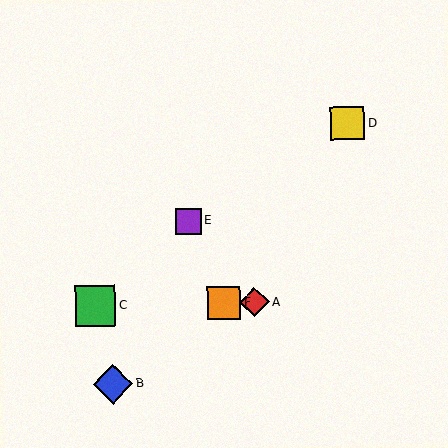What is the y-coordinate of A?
Object A is at y≈302.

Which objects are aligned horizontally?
Objects A, C, F are aligned horizontally.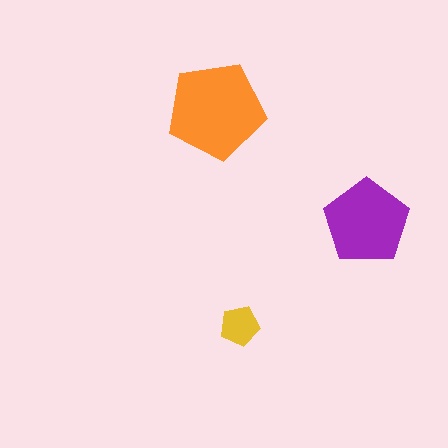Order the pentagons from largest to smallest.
the orange one, the purple one, the yellow one.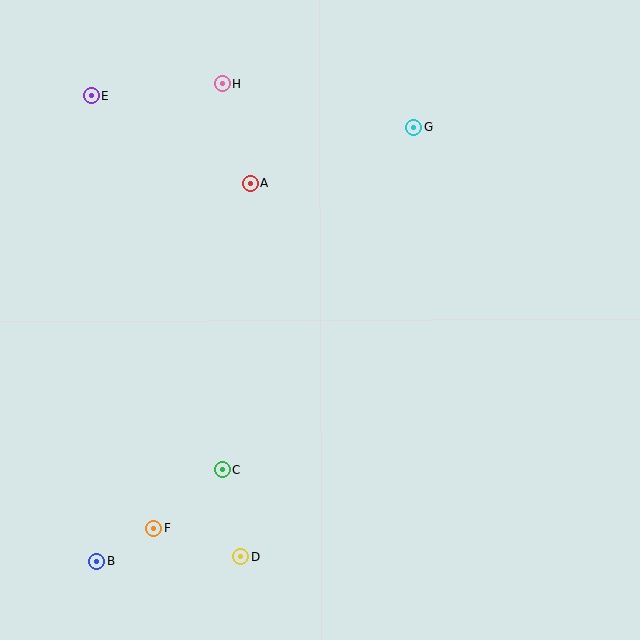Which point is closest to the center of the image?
Point A at (251, 184) is closest to the center.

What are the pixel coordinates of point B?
Point B is at (97, 561).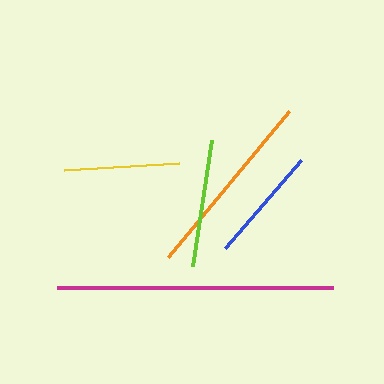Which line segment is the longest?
The magenta line is the longest at approximately 277 pixels.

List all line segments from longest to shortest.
From longest to shortest: magenta, orange, lime, blue, yellow.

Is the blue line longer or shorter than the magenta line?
The magenta line is longer than the blue line.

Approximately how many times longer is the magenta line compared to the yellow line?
The magenta line is approximately 2.4 times the length of the yellow line.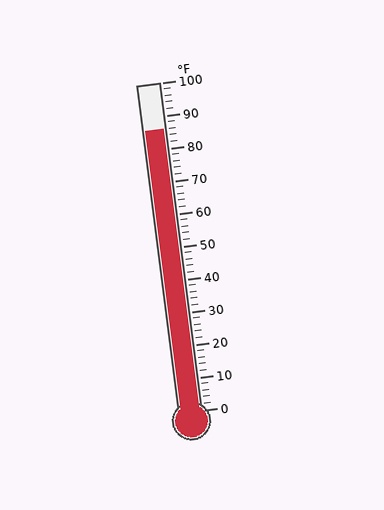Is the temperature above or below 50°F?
The temperature is above 50°F.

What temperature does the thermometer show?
The thermometer shows approximately 86°F.